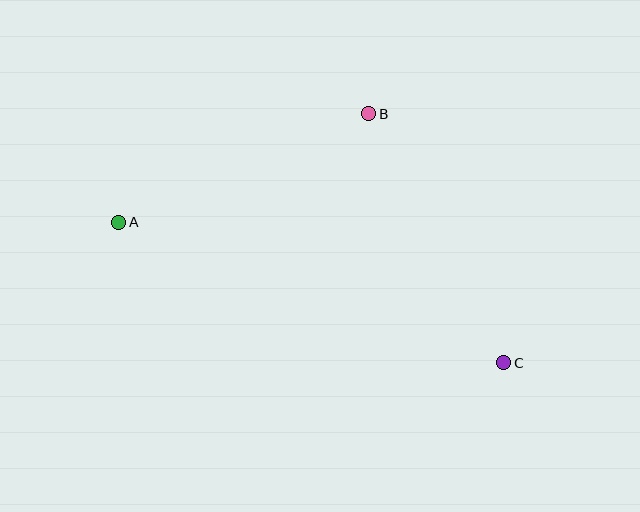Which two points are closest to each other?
Points A and B are closest to each other.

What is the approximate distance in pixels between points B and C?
The distance between B and C is approximately 283 pixels.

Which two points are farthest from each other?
Points A and C are farthest from each other.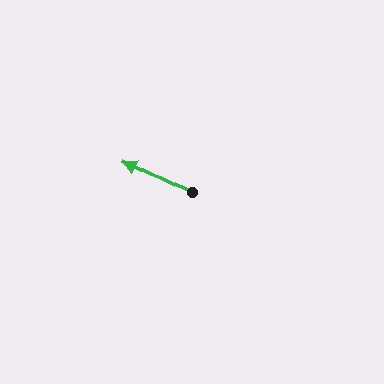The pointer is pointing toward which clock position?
Roughly 10 o'clock.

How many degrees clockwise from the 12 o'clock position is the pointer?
Approximately 296 degrees.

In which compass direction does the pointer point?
Northwest.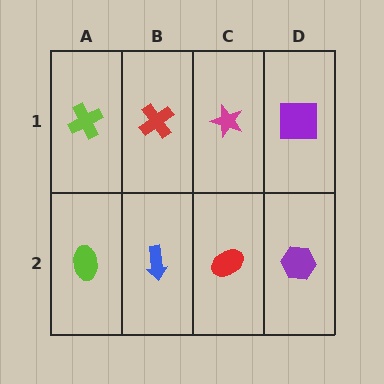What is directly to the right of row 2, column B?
A red ellipse.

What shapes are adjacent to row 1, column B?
A blue arrow (row 2, column B), a lime cross (row 1, column A), a magenta star (row 1, column C).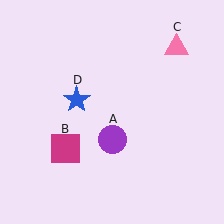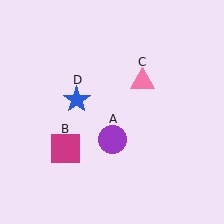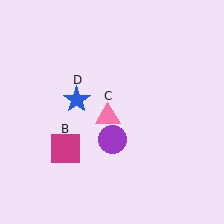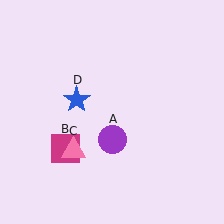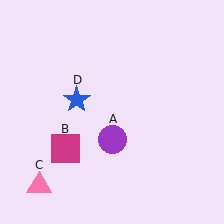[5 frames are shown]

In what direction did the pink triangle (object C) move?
The pink triangle (object C) moved down and to the left.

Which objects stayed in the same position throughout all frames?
Purple circle (object A) and magenta square (object B) and blue star (object D) remained stationary.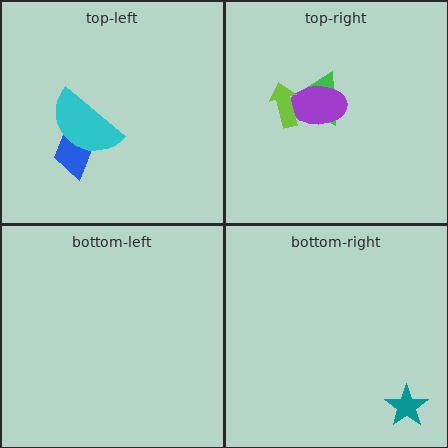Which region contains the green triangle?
The top-right region.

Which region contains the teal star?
The bottom-right region.